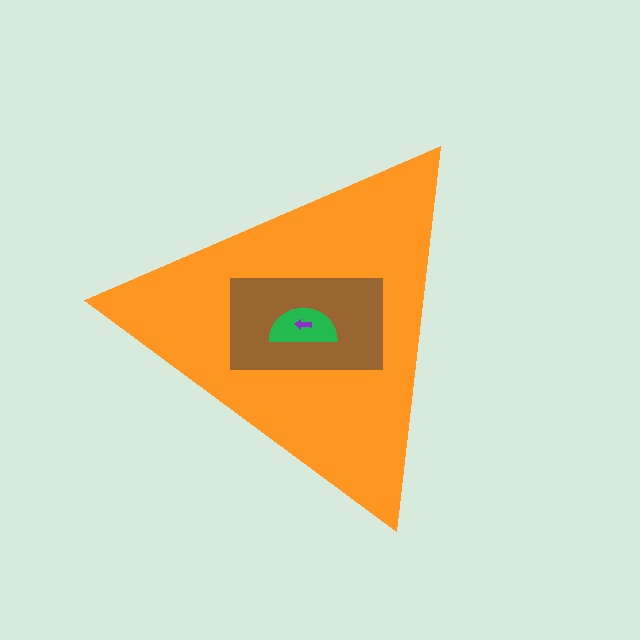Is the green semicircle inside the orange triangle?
Yes.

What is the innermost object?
The purple arrow.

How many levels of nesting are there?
4.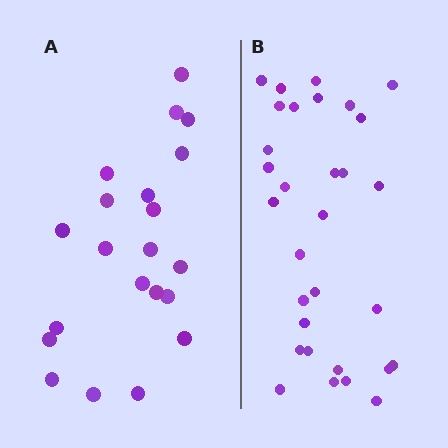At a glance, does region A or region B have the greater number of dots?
Region B (the right region) has more dots.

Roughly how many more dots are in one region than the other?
Region B has roughly 10 or so more dots than region A.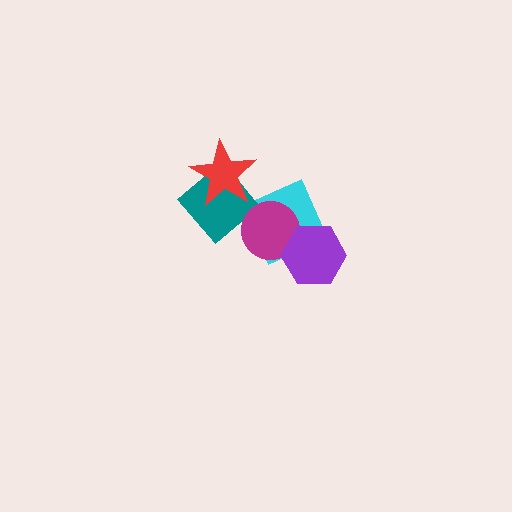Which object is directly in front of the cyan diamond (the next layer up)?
The magenta circle is directly in front of the cyan diamond.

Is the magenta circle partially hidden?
Yes, it is partially covered by another shape.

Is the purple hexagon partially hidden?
No, no other shape covers it.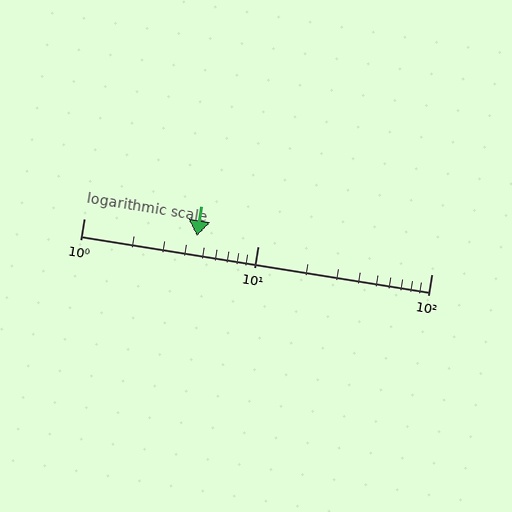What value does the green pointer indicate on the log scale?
The pointer indicates approximately 4.5.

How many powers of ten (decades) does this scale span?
The scale spans 2 decades, from 1 to 100.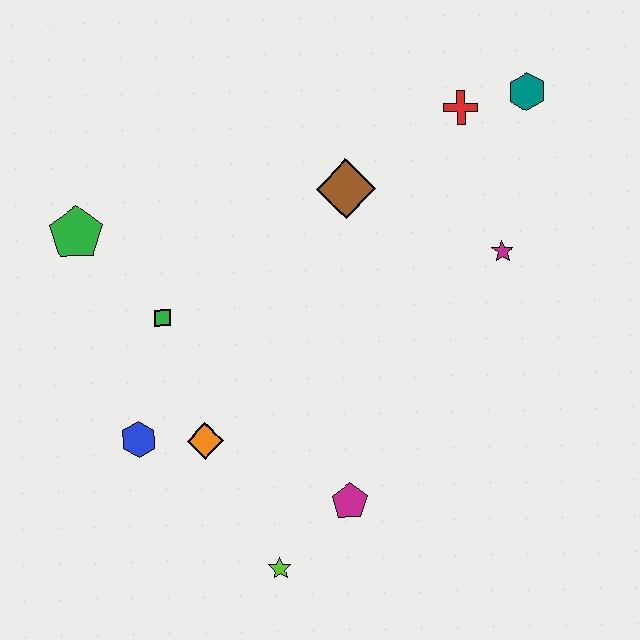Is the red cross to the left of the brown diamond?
No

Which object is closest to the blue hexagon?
The orange diamond is closest to the blue hexagon.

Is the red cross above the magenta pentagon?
Yes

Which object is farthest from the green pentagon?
The teal hexagon is farthest from the green pentagon.